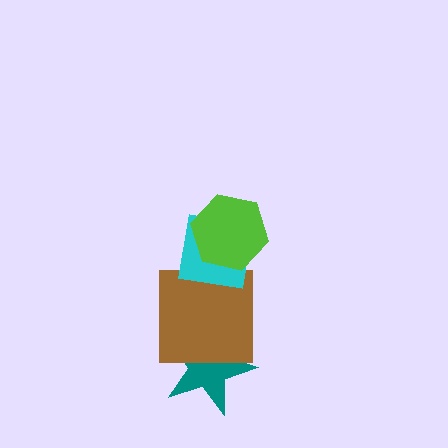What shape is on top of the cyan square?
The lime hexagon is on top of the cyan square.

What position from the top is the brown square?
The brown square is 3rd from the top.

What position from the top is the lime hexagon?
The lime hexagon is 1st from the top.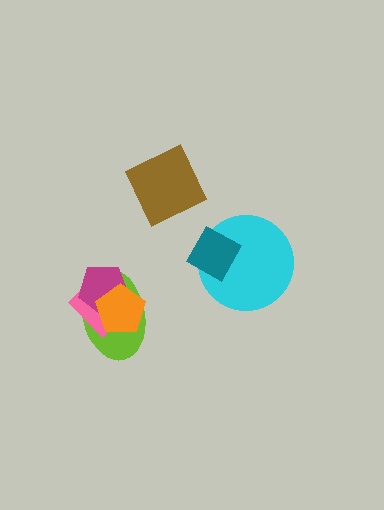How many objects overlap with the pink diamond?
3 objects overlap with the pink diamond.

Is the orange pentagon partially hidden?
No, no other shape covers it.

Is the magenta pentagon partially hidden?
Yes, it is partially covered by another shape.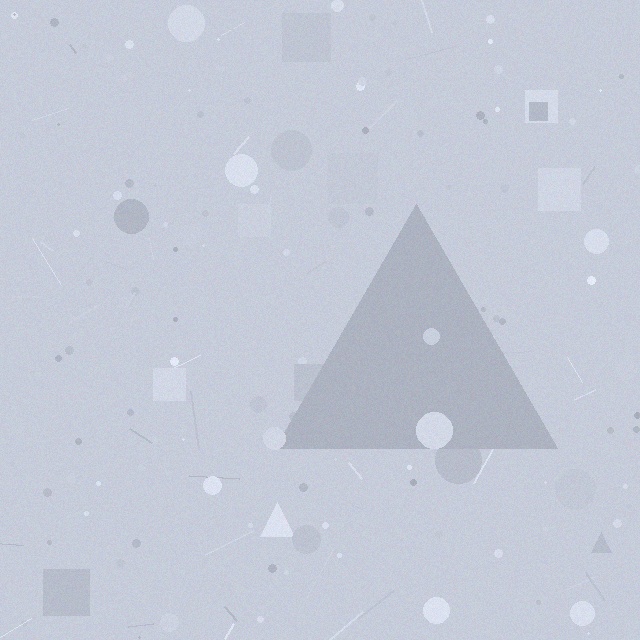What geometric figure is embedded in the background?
A triangle is embedded in the background.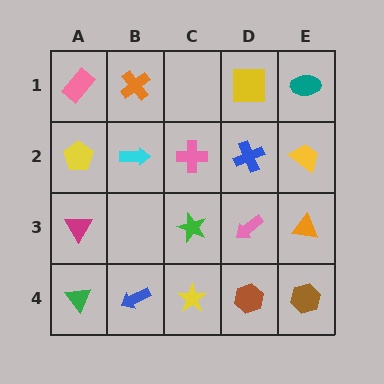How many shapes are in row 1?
4 shapes.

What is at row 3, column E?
An orange triangle.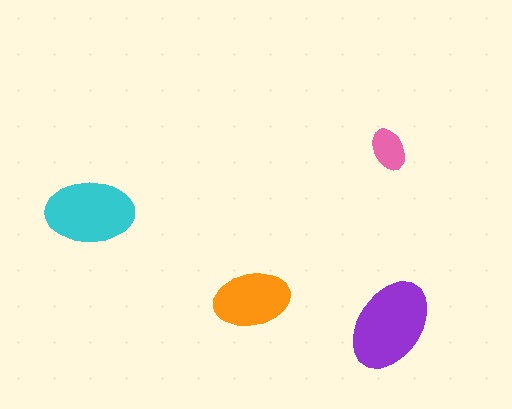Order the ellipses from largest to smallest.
the purple one, the cyan one, the orange one, the pink one.